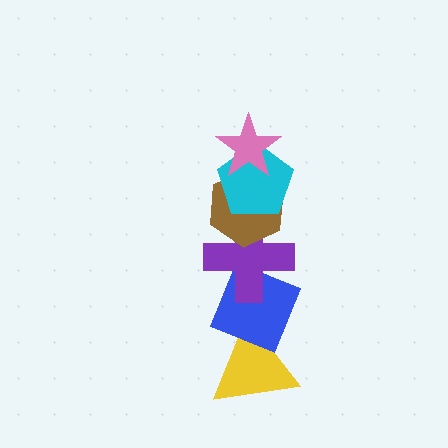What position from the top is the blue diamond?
The blue diamond is 5th from the top.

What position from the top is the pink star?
The pink star is 1st from the top.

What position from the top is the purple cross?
The purple cross is 4th from the top.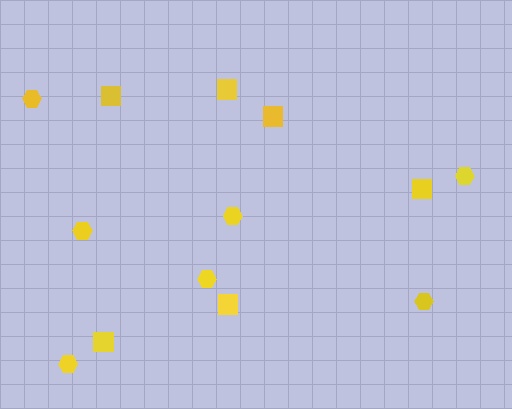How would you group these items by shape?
There are 2 groups: one group of squares (6) and one group of hexagons (7).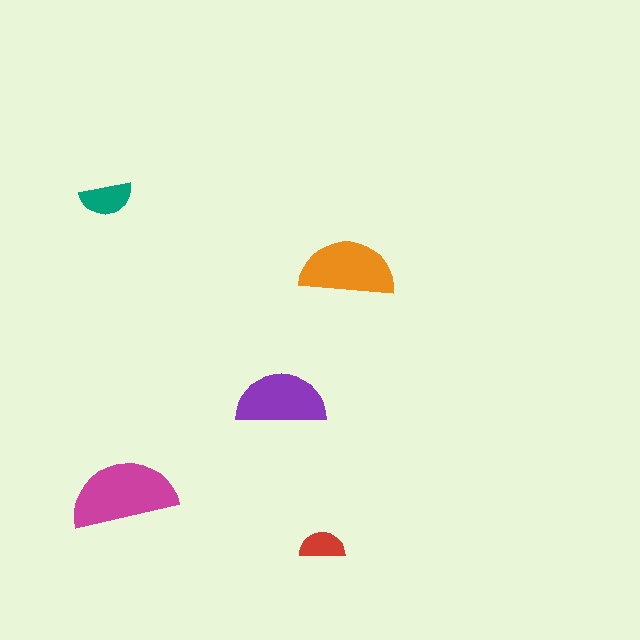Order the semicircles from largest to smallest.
the magenta one, the orange one, the purple one, the teal one, the red one.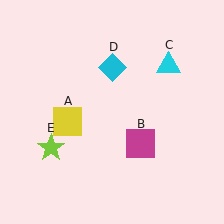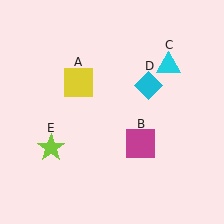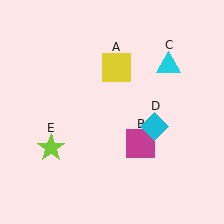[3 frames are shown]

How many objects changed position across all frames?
2 objects changed position: yellow square (object A), cyan diamond (object D).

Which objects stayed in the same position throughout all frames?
Magenta square (object B) and cyan triangle (object C) and lime star (object E) remained stationary.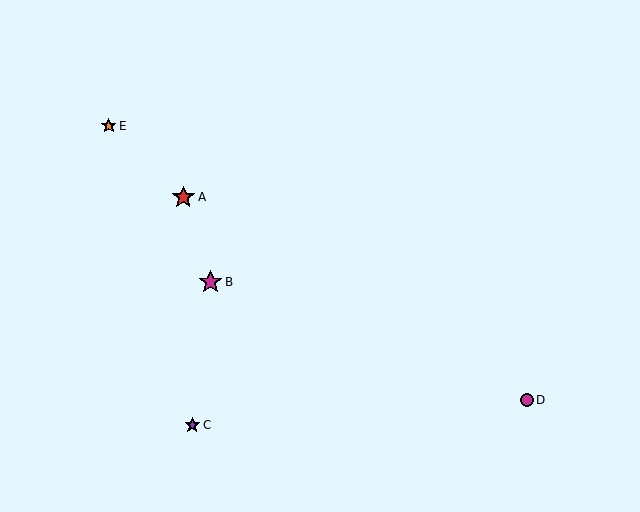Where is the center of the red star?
The center of the red star is at (183, 197).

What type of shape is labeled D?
Shape D is a magenta circle.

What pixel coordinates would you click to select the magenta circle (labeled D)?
Click at (527, 400) to select the magenta circle D.